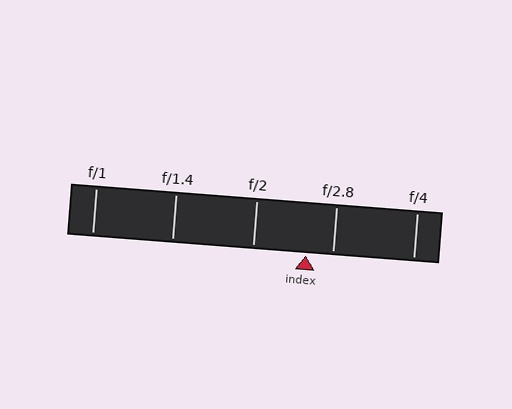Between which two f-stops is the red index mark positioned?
The index mark is between f/2 and f/2.8.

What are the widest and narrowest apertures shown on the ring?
The widest aperture shown is f/1 and the narrowest is f/4.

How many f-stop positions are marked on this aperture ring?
There are 5 f-stop positions marked.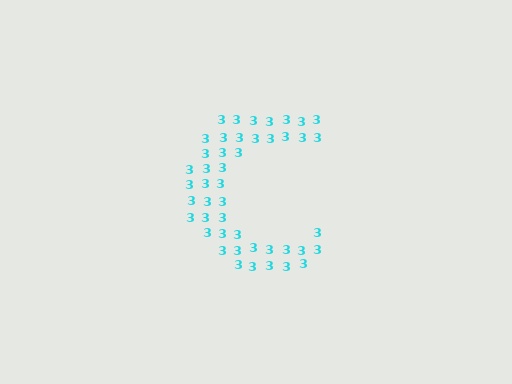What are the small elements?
The small elements are digit 3's.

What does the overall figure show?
The overall figure shows the letter C.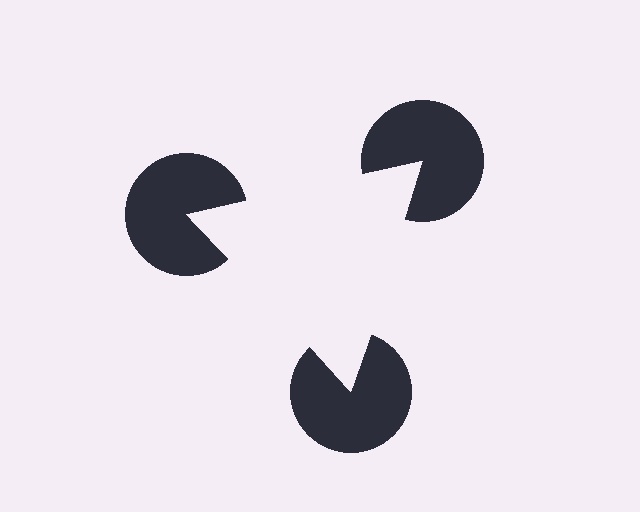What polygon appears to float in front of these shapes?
An illusory triangle — its edges are inferred from the aligned wedge cuts in the pac-man discs, not physically drawn.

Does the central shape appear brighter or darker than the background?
It typically appears slightly brighter than the background, even though no actual brightness change is drawn.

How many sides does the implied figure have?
3 sides.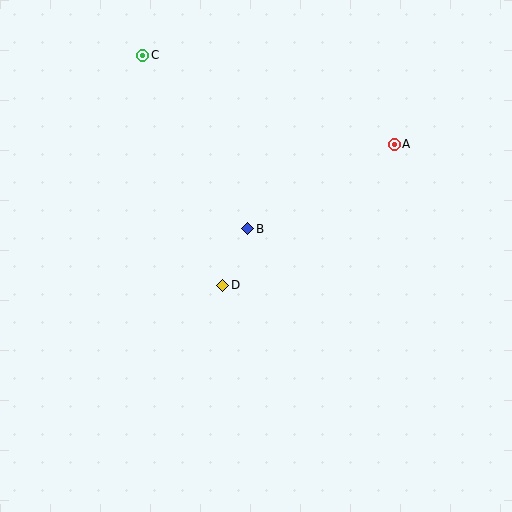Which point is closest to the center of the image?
Point B at (248, 229) is closest to the center.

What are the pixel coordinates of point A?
Point A is at (394, 144).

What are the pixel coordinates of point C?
Point C is at (143, 55).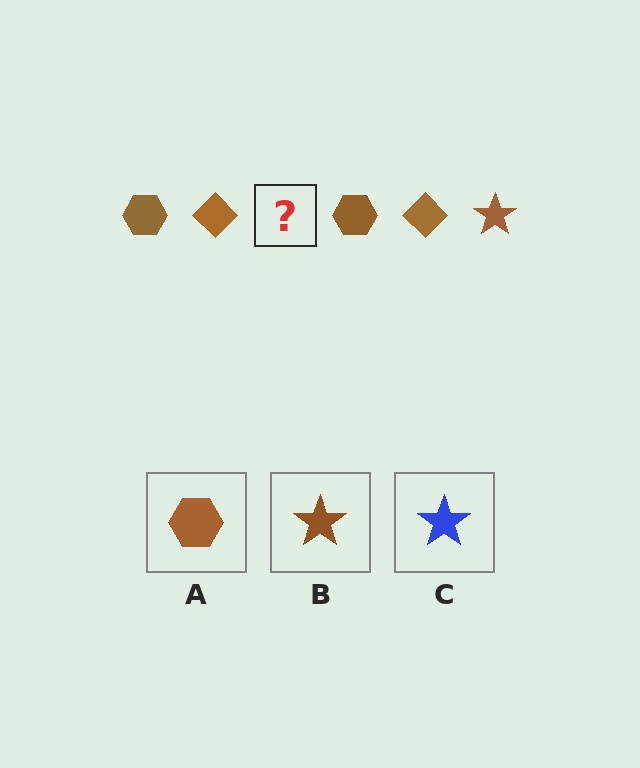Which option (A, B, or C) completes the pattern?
B.